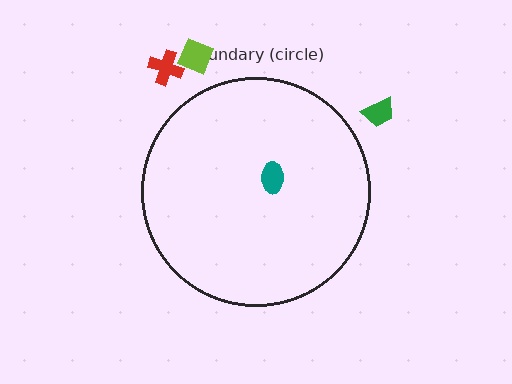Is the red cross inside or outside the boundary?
Outside.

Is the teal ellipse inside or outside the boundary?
Inside.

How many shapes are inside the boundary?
1 inside, 3 outside.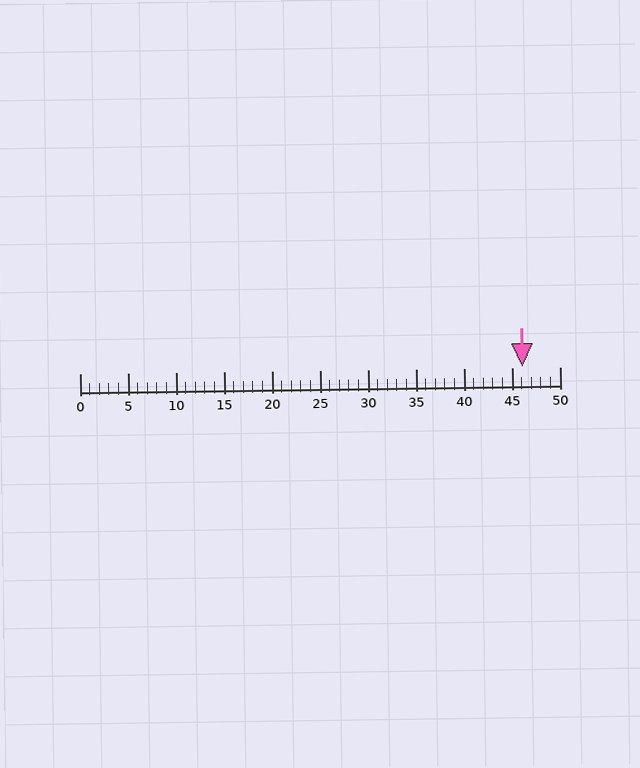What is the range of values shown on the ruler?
The ruler shows values from 0 to 50.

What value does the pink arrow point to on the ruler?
The pink arrow points to approximately 46.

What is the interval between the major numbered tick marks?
The major tick marks are spaced 5 units apart.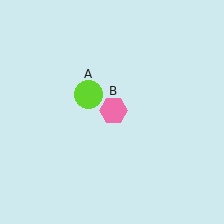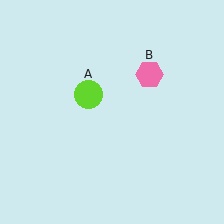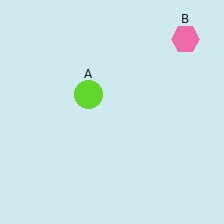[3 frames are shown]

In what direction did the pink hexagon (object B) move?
The pink hexagon (object B) moved up and to the right.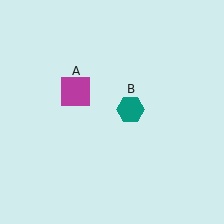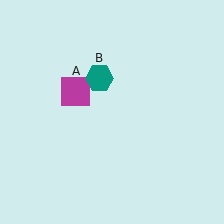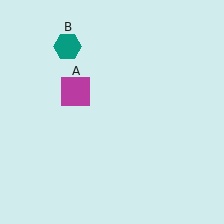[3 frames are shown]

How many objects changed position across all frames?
1 object changed position: teal hexagon (object B).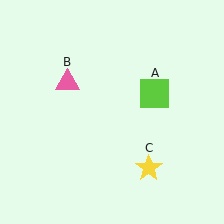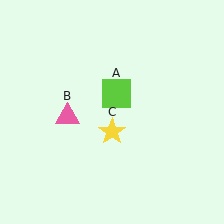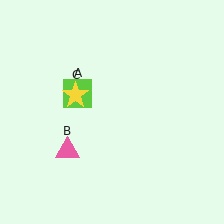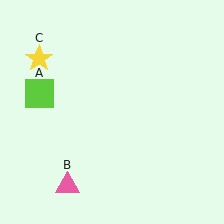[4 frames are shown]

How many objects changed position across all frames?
3 objects changed position: lime square (object A), pink triangle (object B), yellow star (object C).